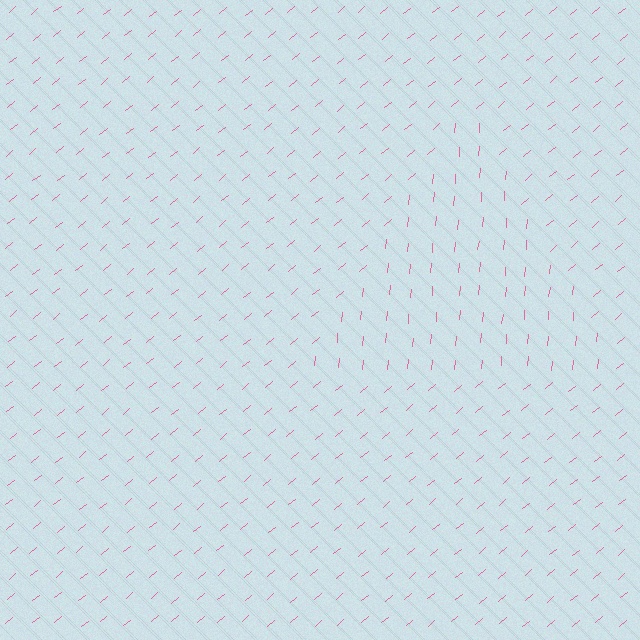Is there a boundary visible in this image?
Yes, there is a texture boundary formed by a change in line orientation.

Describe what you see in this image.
The image is filled with small pink line segments. A triangle region in the image has lines oriented differently from the surrounding lines, creating a visible texture boundary.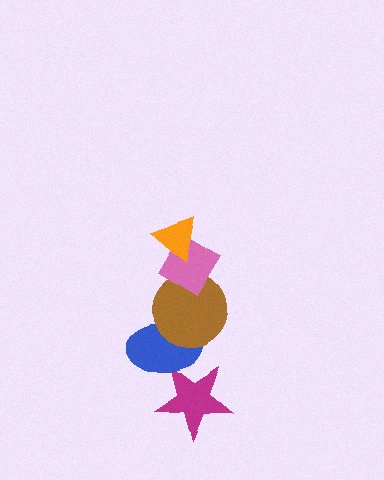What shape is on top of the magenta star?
The blue ellipse is on top of the magenta star.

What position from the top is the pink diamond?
The pink diamond is 2nd from the top.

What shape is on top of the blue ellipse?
The brown circle is on top of the blue ellipse.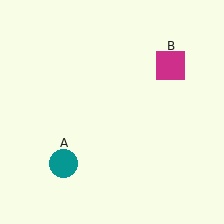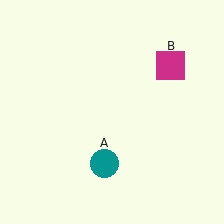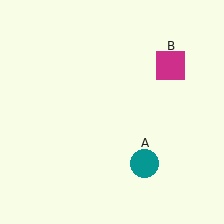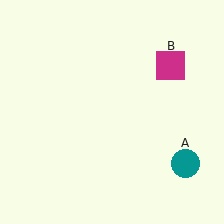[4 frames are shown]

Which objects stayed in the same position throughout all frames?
Magenta square (object B) remained stationary.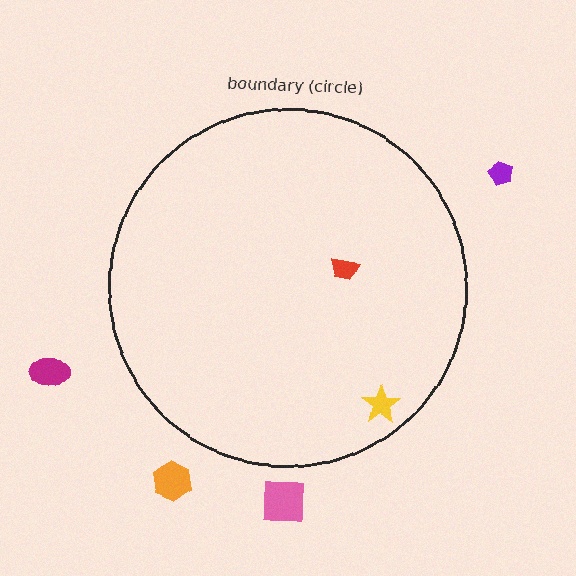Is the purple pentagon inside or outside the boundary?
Outside.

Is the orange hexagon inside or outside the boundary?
Outside.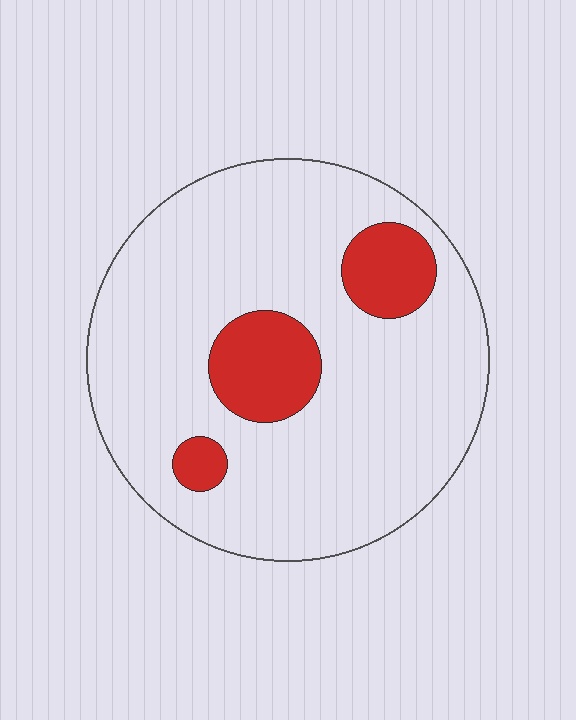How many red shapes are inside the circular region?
3.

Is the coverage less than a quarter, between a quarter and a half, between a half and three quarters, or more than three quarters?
Less than a quarter.